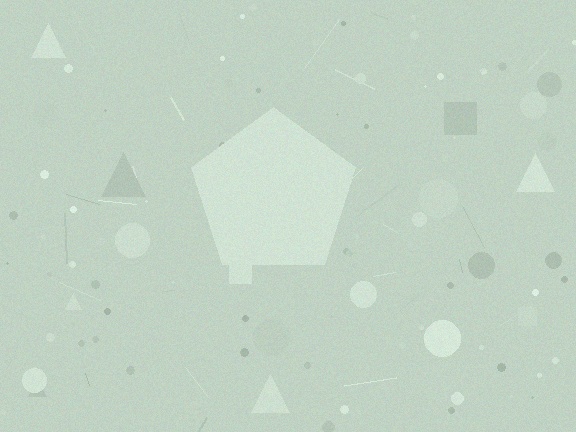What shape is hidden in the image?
A pentagon is hidden in the image.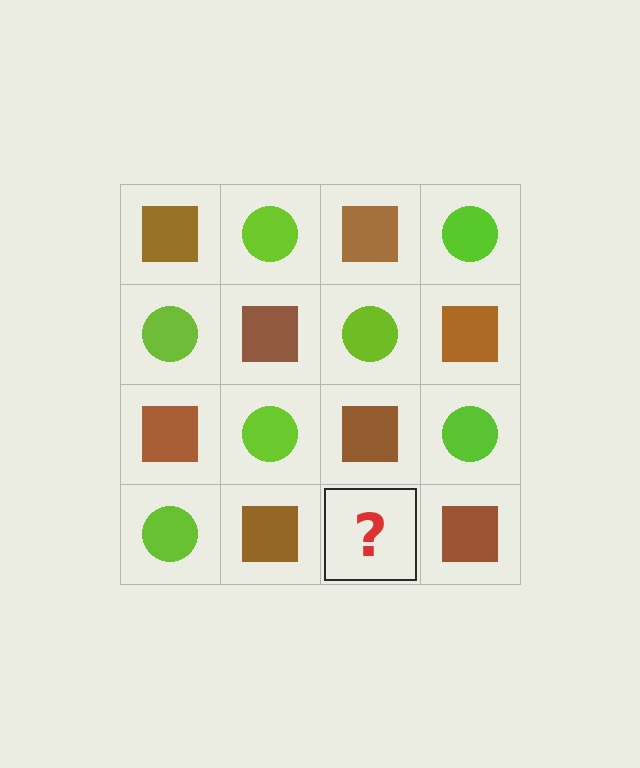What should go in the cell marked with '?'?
The missing cell should contain a lime circle.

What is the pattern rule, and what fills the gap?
The rule is that it alternates brown square and lime circle in a checkerboard pattern. The gap should be filled with a lime circle.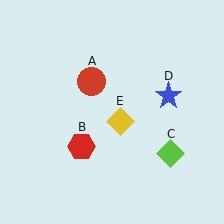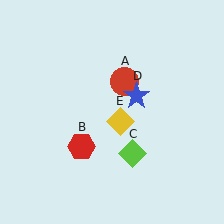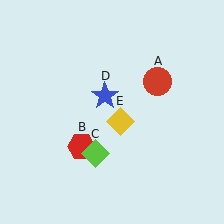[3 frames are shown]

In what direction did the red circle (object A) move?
The red circle (object A) moved right.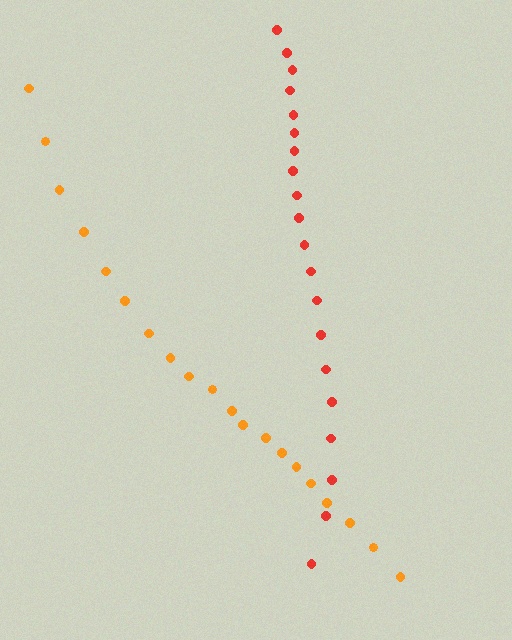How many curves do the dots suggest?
There are 2 distinct paths.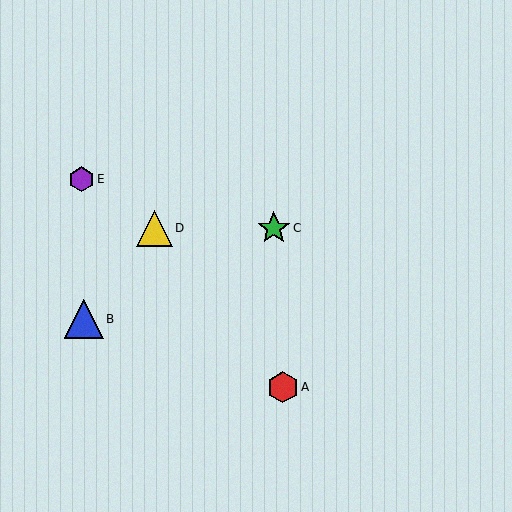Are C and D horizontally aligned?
Yes, both are at y≈228.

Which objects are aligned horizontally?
Objects C, D are aligned horizontally.